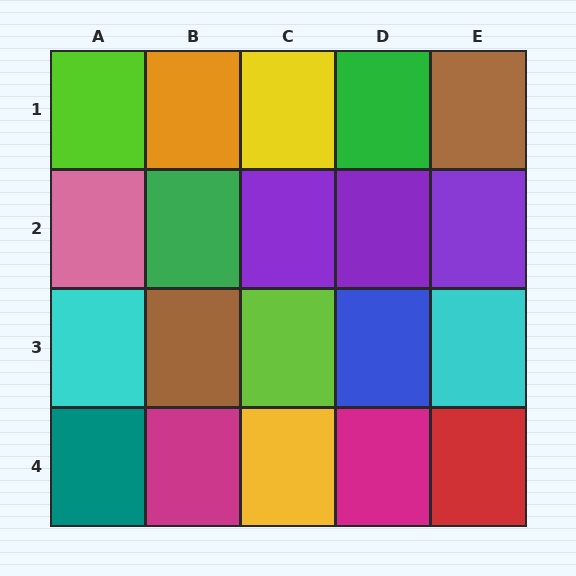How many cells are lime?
2 cells are lime.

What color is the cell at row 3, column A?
Cyan.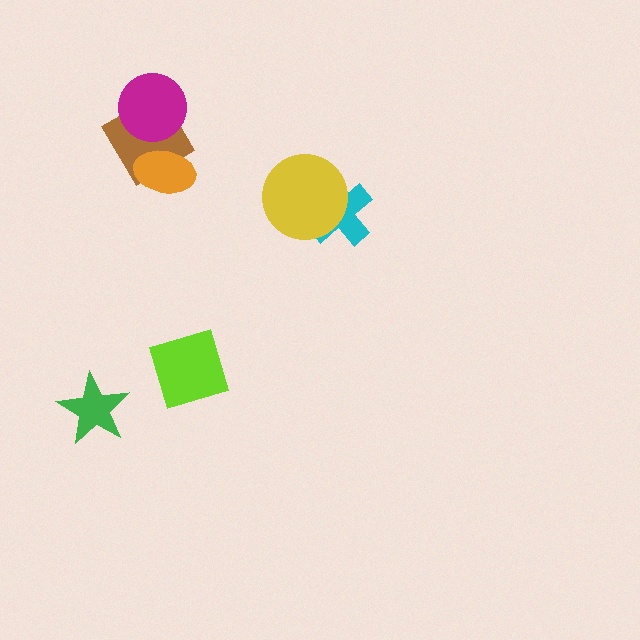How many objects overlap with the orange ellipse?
1 object overlaps with the orange ellipse.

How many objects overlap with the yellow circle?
1 object overlaps with the yellow circle.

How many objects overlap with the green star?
0 objects overlap with the green star.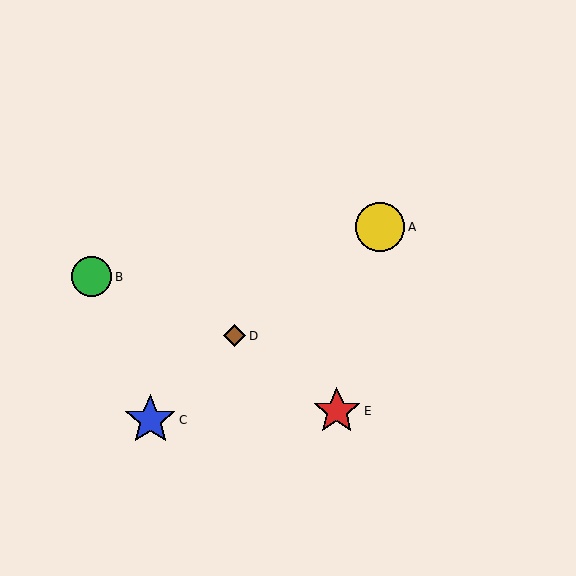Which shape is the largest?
The blue star (labeled C) is the largest.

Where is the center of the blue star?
The center of the blue star is at (150, 420).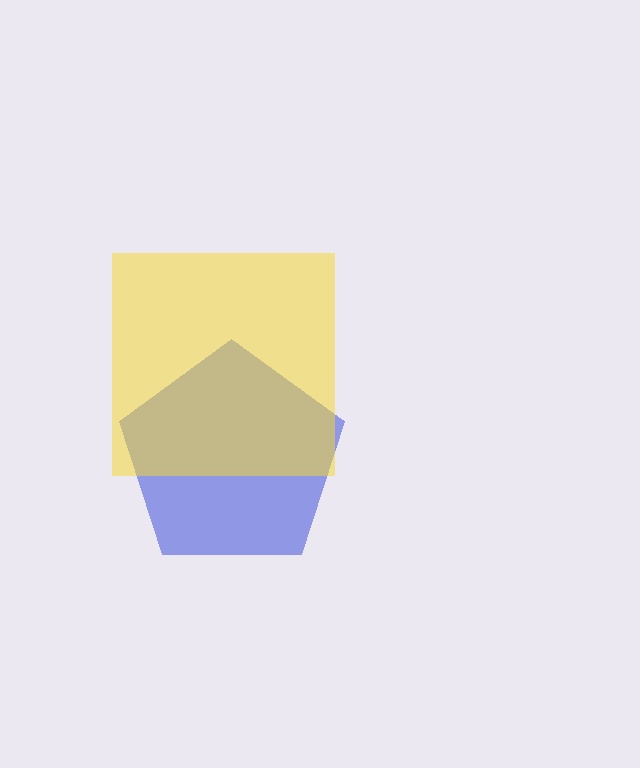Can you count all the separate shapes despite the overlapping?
Yes, there are 2 separate shapes.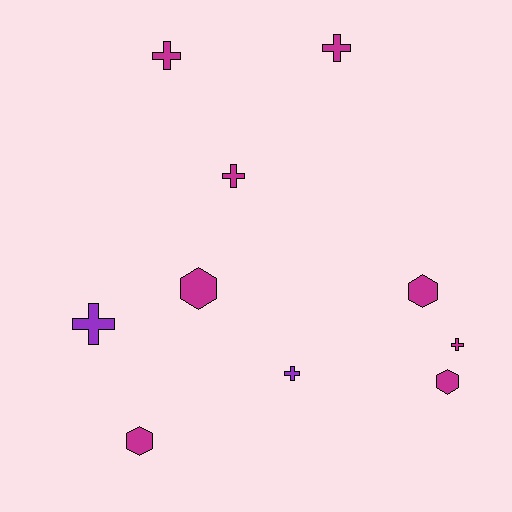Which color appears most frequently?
Magenta, with 8 objects.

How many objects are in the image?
There are 10 objects.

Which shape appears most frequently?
Cross, with 6 objects.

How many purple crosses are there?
There are 2 purple crosses.